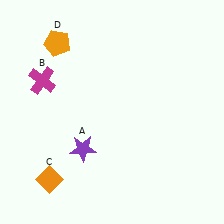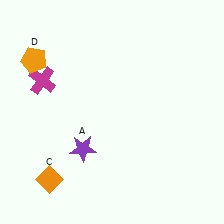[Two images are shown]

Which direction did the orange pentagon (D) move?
The orange pentagon (D) moved left.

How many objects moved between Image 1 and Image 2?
1 object moved between the two images.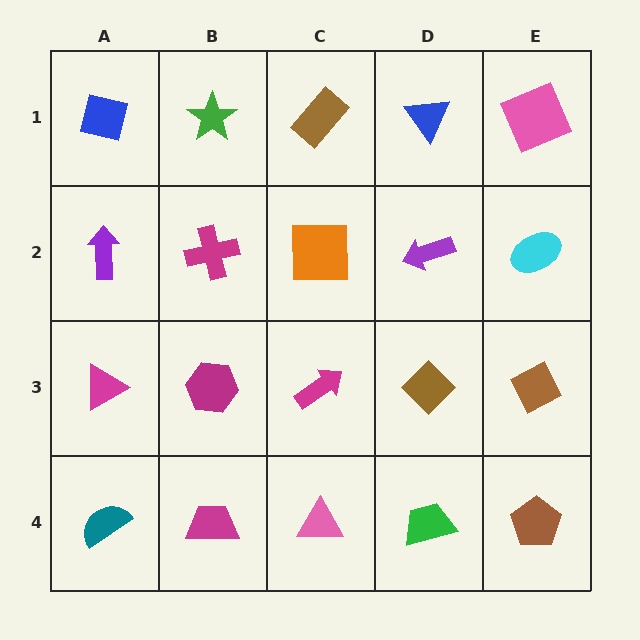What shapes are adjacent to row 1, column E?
A cyan ellipse (row 2, column E), a blue triangle (row 1, column D).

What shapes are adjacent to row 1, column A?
A purple arrow (row 2, column A), a green star (row 1, column B).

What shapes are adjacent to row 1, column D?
A purple arrow (row 2, column D), a brown rectangle (row 1, column C), a pink square (row 1, column E).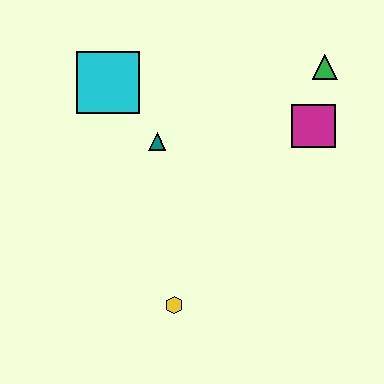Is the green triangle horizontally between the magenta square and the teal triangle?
No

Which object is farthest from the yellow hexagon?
The green triangle is farthest from the yellow hexagon.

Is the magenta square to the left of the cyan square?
No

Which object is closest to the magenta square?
The green triangle is closest to the magenta square.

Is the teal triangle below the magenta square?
Yes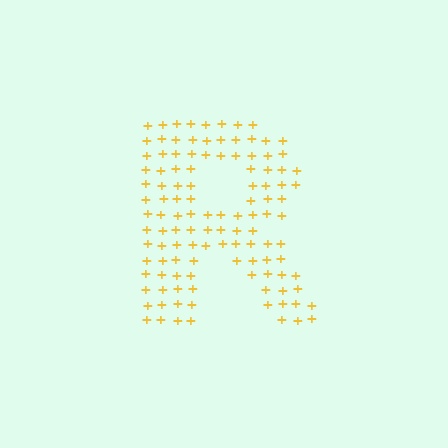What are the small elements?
The small elements are plus signs.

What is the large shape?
The large shape is the letter R.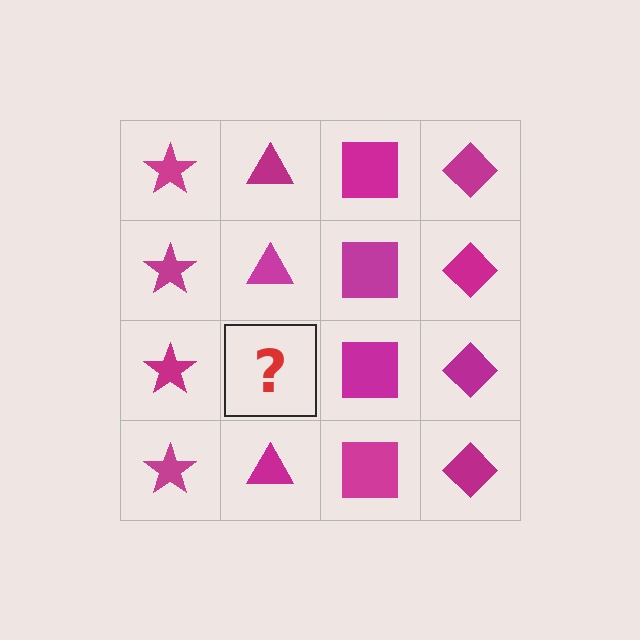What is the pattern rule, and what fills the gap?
The rule is that each column has a consistent shape. The gap should be filled with a magenta triangle.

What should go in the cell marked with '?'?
The missing cell should contain a magenta triangle.